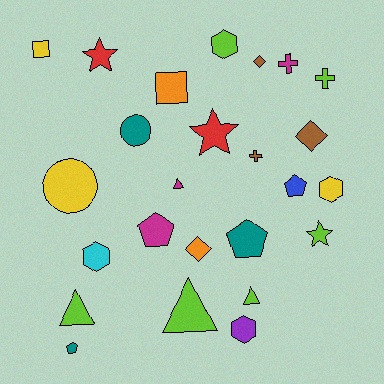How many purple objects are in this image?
There is 1 purple object.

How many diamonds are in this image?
There are 3 diamonds.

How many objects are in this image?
There are 25 objects.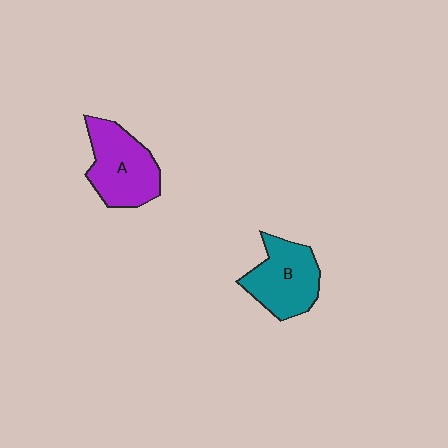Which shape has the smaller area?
Shape B (teal).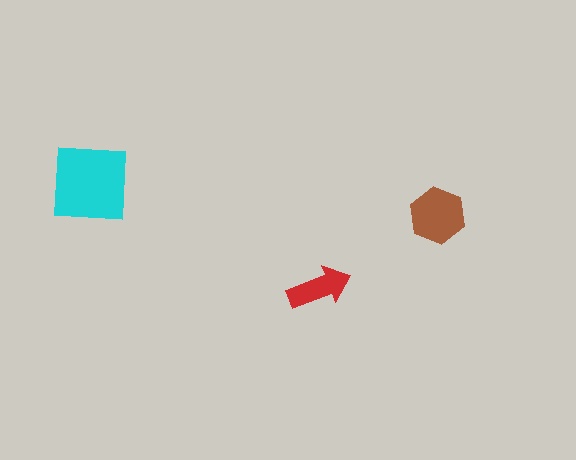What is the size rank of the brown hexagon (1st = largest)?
2nd.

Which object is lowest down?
The red arrow is bottommost.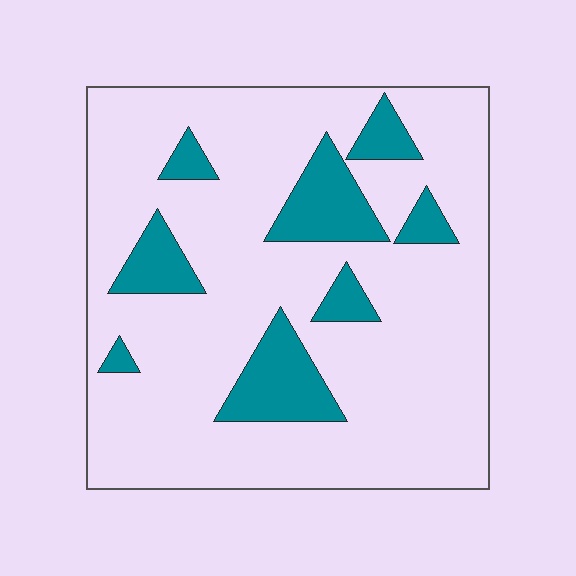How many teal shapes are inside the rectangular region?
8.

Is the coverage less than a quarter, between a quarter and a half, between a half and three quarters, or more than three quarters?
Less than a quarter.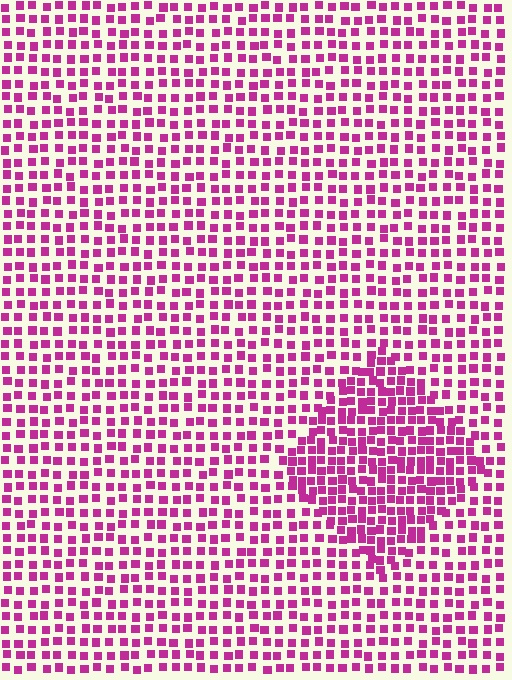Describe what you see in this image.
The image contains small magenta elements arranged at two different densities. A diamond-shaped region is visible where the elements are more densely packed than the surrounding area.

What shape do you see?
I see a diamond.